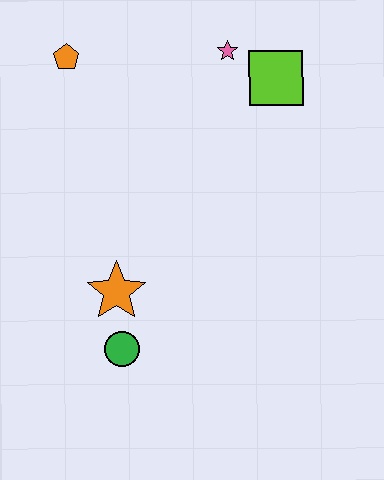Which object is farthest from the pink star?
The green circle is farthest from the pink star.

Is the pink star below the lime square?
No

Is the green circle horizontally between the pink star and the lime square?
No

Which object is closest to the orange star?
The green circle is closest to the orange star.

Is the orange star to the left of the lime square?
Yes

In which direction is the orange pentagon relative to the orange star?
The orange pentagon is above the orange star.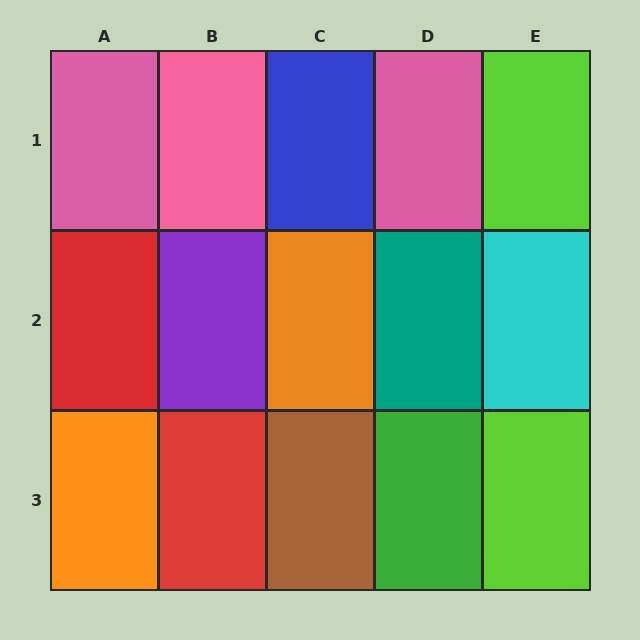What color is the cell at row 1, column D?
Pink.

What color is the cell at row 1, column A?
Pink.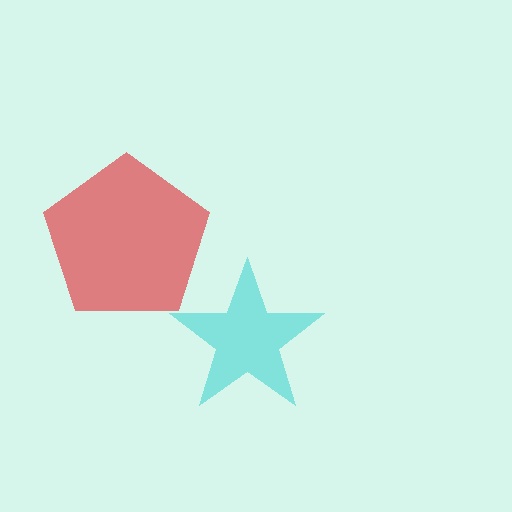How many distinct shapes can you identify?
There are 2 distinct shapes: a red pentagon, a cyan star.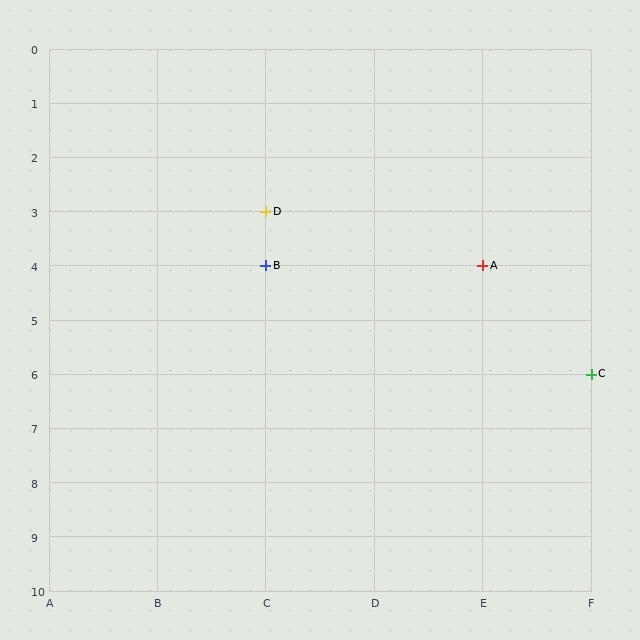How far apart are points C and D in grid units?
Points C and D are 3 columns and 3 rows apart (about 4.2 grid units diagonally).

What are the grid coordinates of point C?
Point C is at grid coordinates (F, 6).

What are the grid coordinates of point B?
Point B is at grid coordinates (C, 4).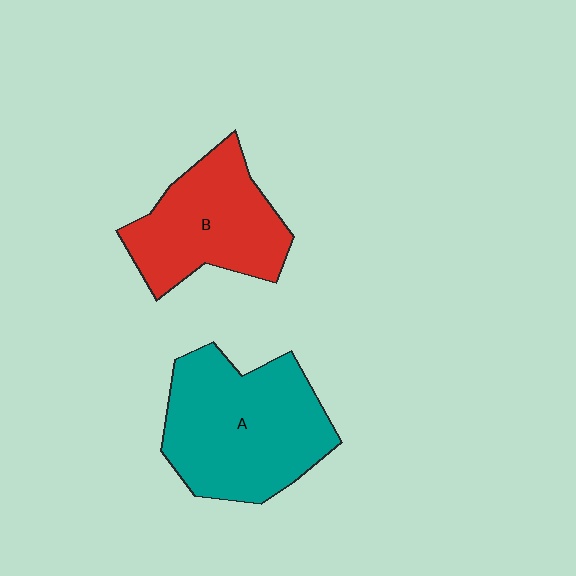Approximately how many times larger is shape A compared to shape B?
Approximately 1.3 times.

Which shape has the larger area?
Shape A (teal).